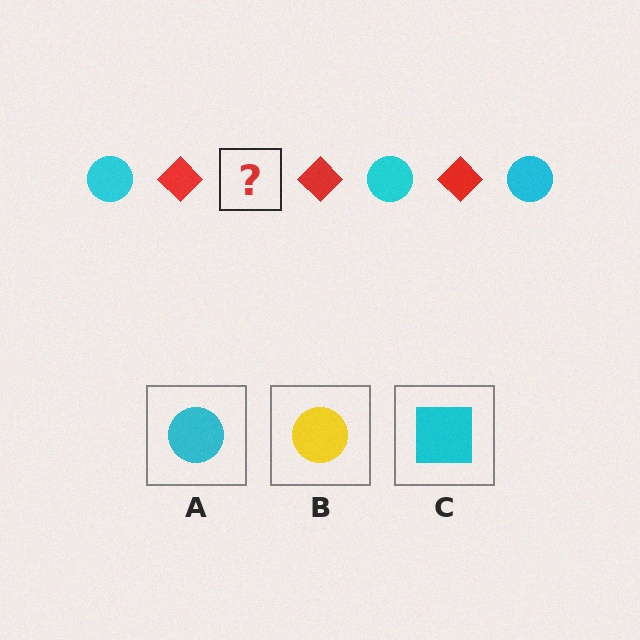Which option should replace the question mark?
Option A.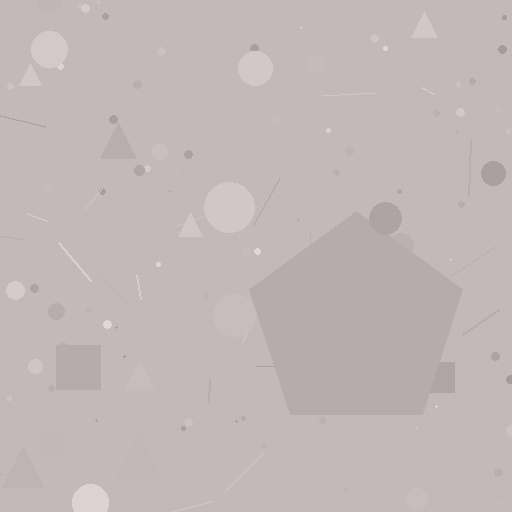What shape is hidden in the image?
A pentagon is hidden in the image.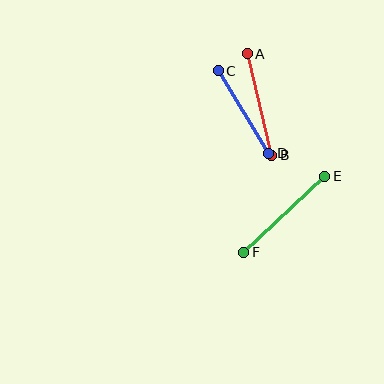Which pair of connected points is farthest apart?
Points E and F are farthest apart.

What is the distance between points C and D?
The distance is approximately 97 pixels.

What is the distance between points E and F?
The distance is approximately 111 pixels.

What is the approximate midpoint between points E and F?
The midpoint is at approximately (284, 214) pixels.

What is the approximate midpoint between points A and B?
The midpoint is at approximately (259, 104) pixels.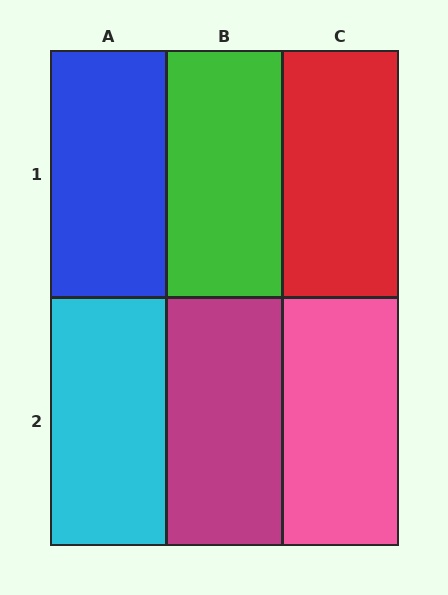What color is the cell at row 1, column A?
Blue.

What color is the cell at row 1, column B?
Green.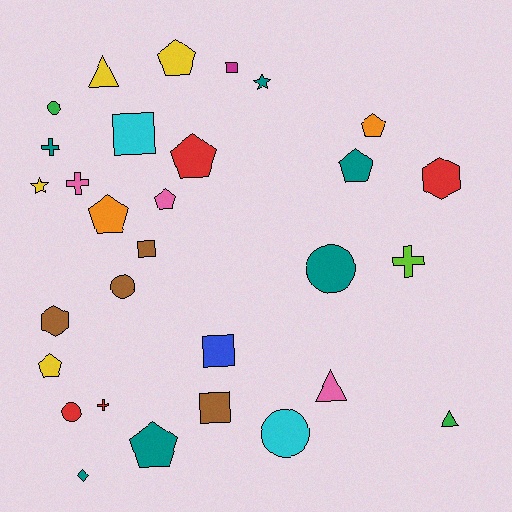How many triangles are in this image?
There are 3 triangles.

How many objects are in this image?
There are 30 objects.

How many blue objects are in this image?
There is 1 blue object.